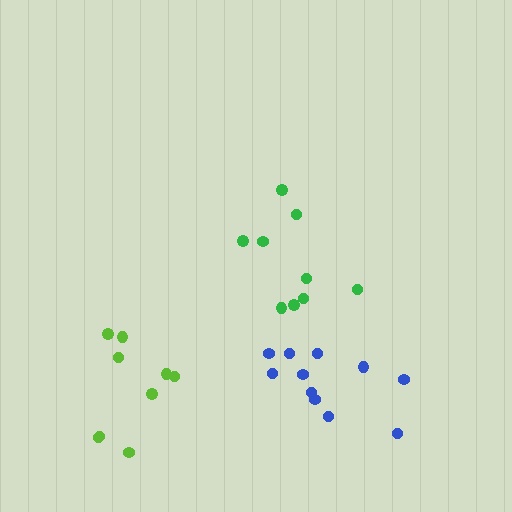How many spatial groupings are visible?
There are 3 spatial groupings.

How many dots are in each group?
Group 1: 9 dots, Group 2: 9 dots, Group 3: 11 dots (29 total).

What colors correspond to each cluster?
The clusters are colored: lime, green, blue.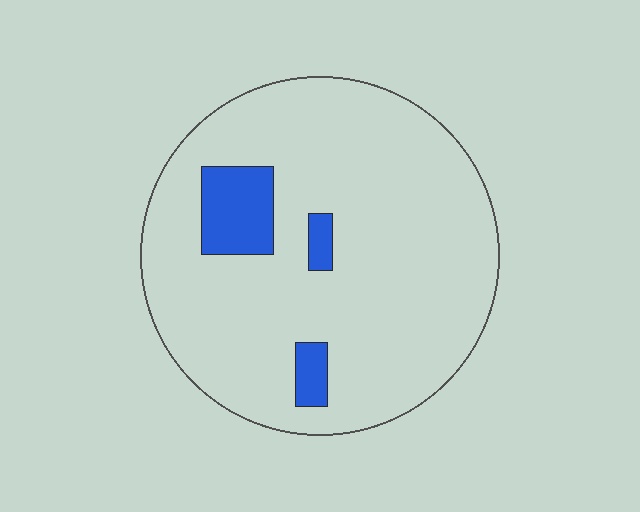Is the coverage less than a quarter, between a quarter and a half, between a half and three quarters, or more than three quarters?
Less than a quarter.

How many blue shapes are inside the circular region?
3.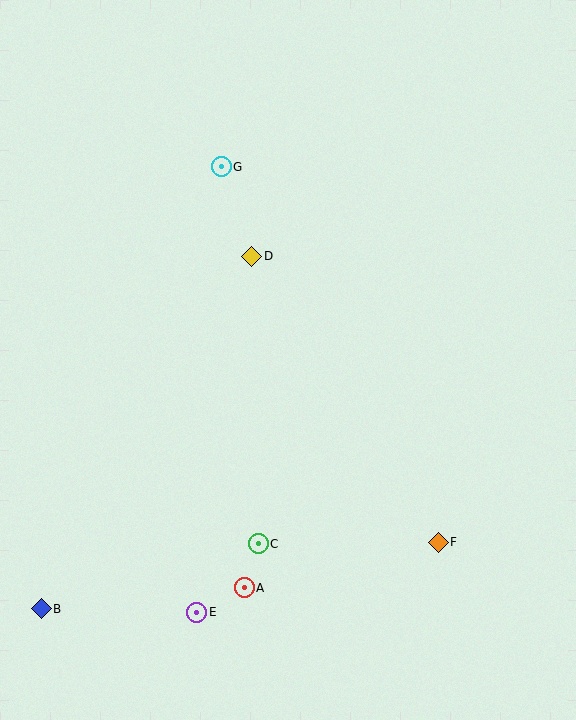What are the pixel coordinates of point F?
Point F is at (438, 542).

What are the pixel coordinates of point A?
Point A is at (244, 588).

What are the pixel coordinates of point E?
Point E is at (197, 612).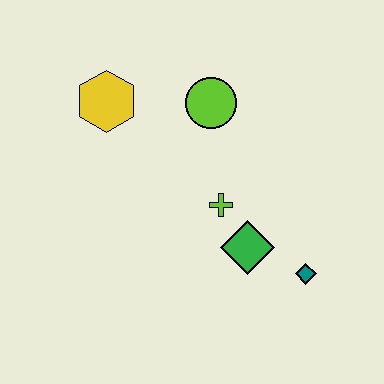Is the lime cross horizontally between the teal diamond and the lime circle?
Yes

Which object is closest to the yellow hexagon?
The lime circle is closest to the yellow hexagon.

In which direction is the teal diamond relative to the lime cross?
The teal diamond is to the right of the lime cross.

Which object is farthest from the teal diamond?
The yellow hexagon is farthest from the teal diamond.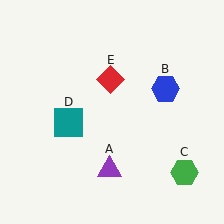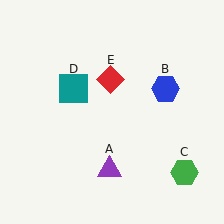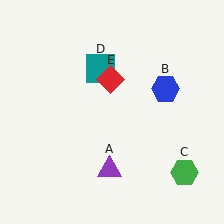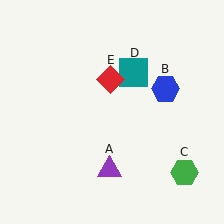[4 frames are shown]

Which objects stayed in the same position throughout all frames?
Purple triangle (object A) and blue hexagon (object B) and green hexagon (object C) and red diamond (object E) remained stationary.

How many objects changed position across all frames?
1 object changed position: teal square (object D).